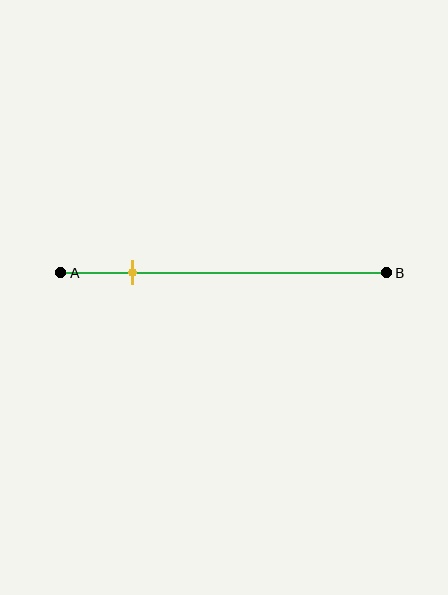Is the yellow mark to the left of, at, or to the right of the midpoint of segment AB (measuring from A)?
The yellow mark is to the left of the midpoint of segment AB.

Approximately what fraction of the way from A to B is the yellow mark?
The yellow mark is approximately 20% of the way from A to B.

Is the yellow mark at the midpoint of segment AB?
No, the mark is at about 20% from A, not at the 50% midpoint.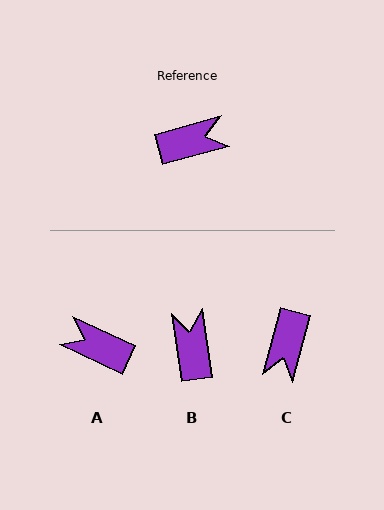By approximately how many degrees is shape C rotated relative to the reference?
Approximately 120 degrees clockwise.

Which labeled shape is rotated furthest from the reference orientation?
A, about 140 degrees away.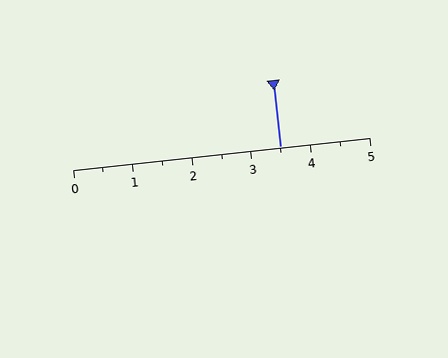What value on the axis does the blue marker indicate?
The marker indicates approximately 3.5.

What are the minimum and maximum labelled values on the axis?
The axis runs from 0 to 5.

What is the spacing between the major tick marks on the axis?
The major ticks are spaced 1 apart.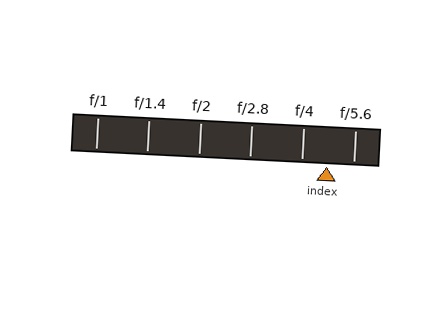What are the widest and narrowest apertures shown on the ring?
The widest aperture shown is f/1 and the narrowest is f/5.6.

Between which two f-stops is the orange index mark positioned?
The index mark is between f/4 and f/5.6.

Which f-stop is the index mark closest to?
The index mark is closest to f/4.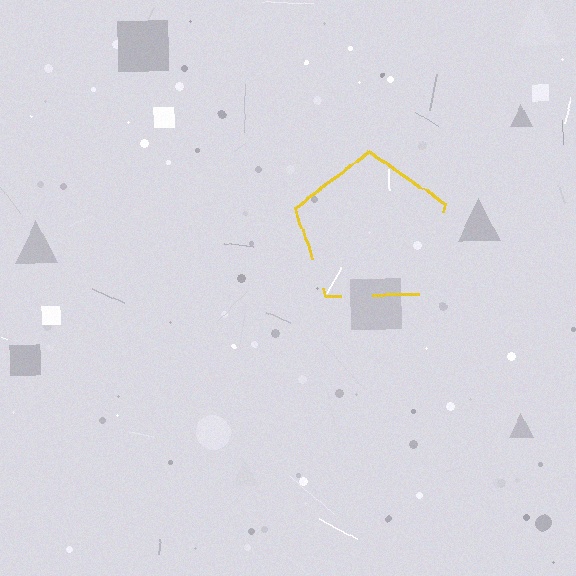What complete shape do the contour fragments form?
The contour fragments form a pentagon.